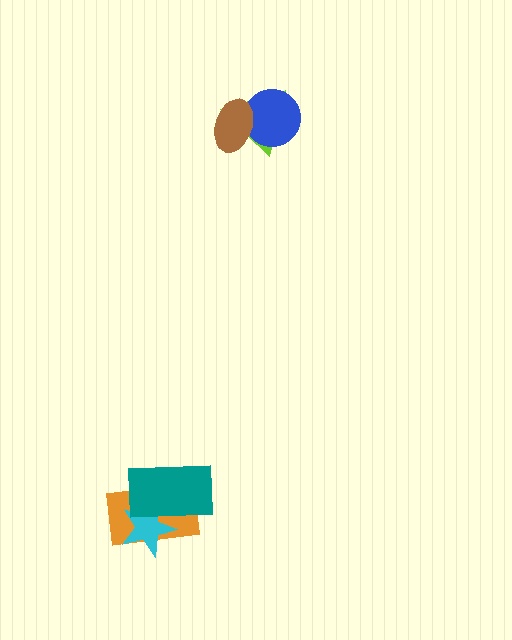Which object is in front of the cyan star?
The teal rectangle is in front of the cyan star.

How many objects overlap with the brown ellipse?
2 objects overlap with the brown ellipse.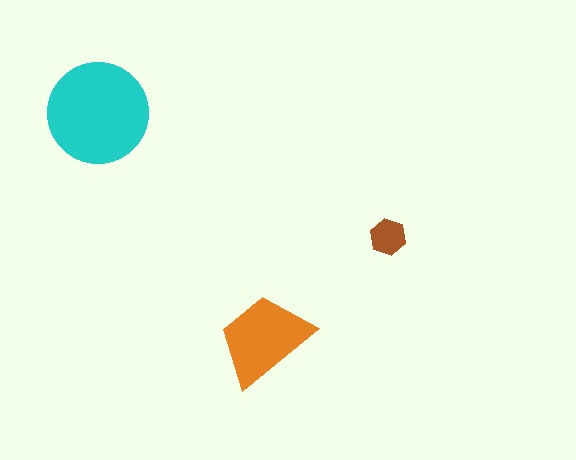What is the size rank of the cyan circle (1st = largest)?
1st.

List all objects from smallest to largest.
The brown hexagon, the orange trapezoid, the cyan circle.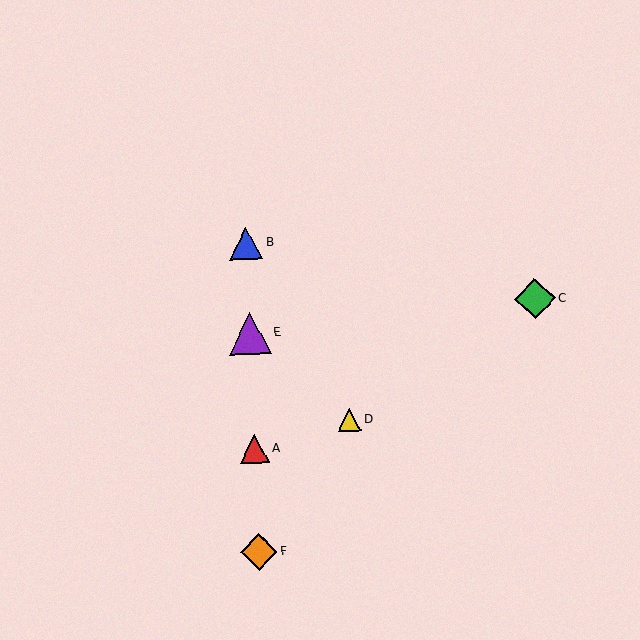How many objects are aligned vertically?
4 objects (A, B, E, F) are aligned vertically.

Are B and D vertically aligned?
No, B is at x≈246 and D is at x≈349.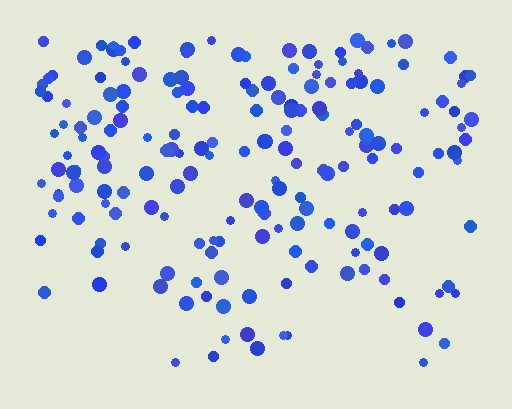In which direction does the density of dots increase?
From bottom to top, with the top side densest.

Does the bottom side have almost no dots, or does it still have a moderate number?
Still a moderate number, just noticeably fewer than the top.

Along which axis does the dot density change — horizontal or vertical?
Vertical.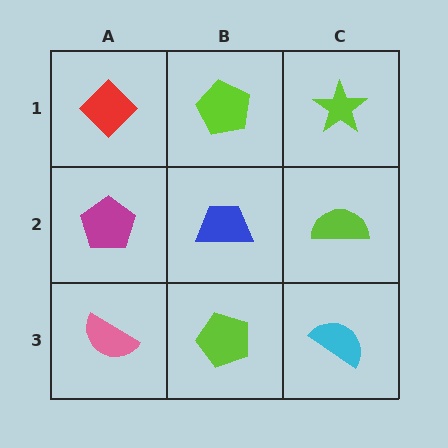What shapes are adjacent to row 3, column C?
A lime semicircle (row 2, column C), a lime pentagon (row 3, column B).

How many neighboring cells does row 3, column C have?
2.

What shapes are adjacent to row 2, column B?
A lime pentagon (row 1, column B), a lime pentagon (row 3, column B), a magenta pentagon (row 2, column A), a lime semicircle (row 2, column C).